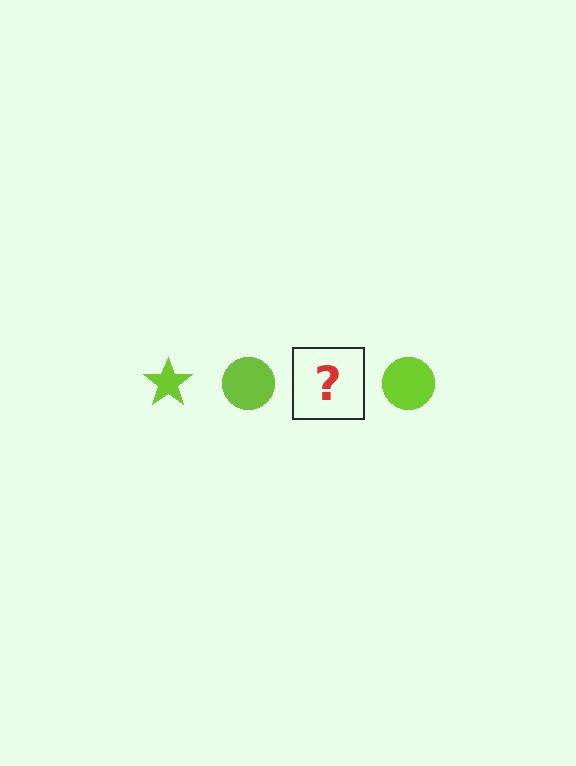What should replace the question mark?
The question mark should be replaced with a lime star.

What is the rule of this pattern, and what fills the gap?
The rule is that the pattern cycles through star, circle shapes in lime. The gap should be filled with a lime star.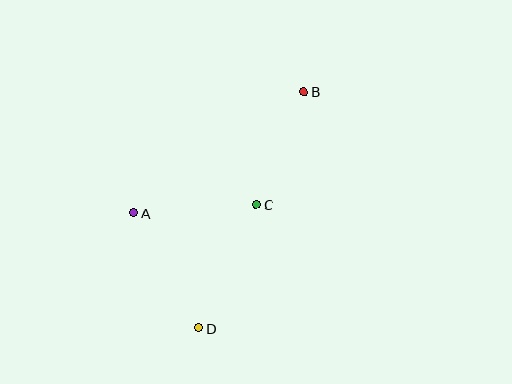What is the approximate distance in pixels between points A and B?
The distance between A and B is approximately 208 pixels.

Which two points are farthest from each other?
Points B and D are farthest from each other.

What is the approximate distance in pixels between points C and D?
The distance between C and D is approximately 136 pixels.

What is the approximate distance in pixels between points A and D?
The distance between A and D is approximately 132 pixels.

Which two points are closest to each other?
Points A and C are closest to each other.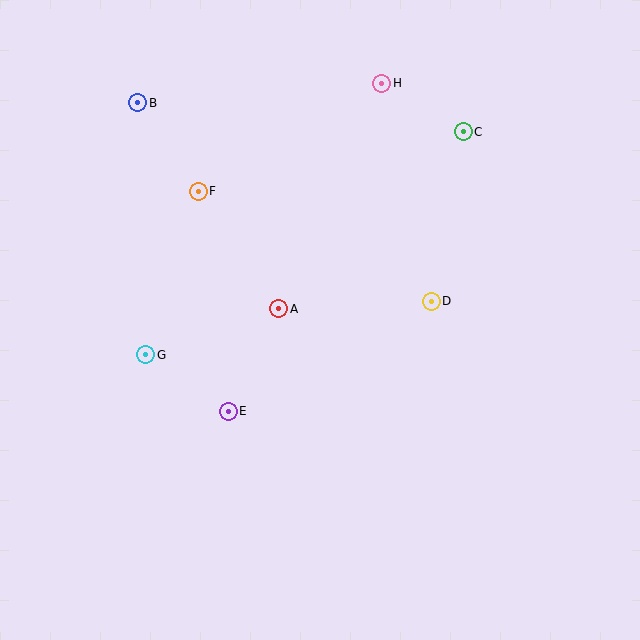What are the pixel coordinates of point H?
Point H is at (382, 83).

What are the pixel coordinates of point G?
Point G is at (146, 355).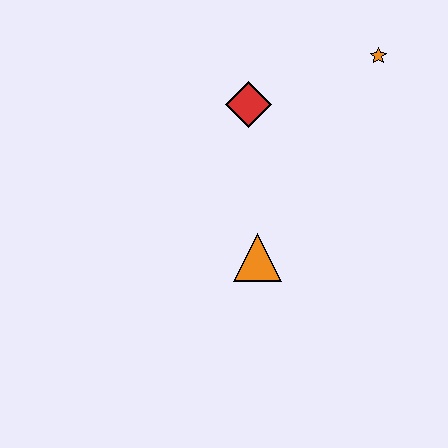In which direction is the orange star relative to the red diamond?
The orange star is to the right of the red diamond.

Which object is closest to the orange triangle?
The red diamond is closest to the orange triangle.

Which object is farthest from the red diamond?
The orange triangle is farthest from the red diamond.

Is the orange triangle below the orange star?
Yes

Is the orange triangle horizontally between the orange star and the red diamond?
Yes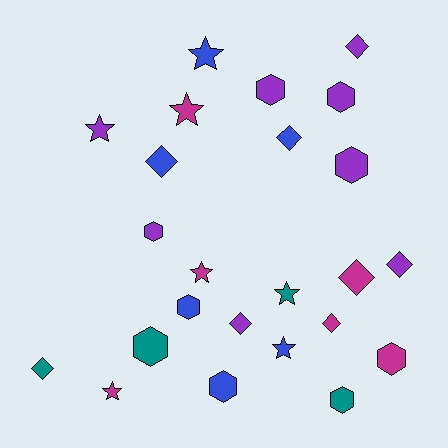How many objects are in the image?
There are 24 objects.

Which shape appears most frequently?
Hexagon, with 9 objects.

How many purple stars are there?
There is 1 purple star.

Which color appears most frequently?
Purple, with 8 objects.